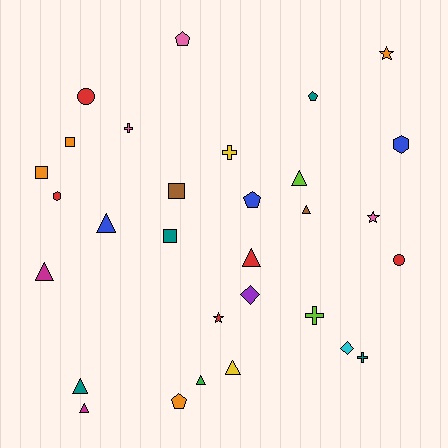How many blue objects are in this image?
There are 3 blue objects.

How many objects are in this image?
There are 30 objects.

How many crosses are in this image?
There are 4 crosses.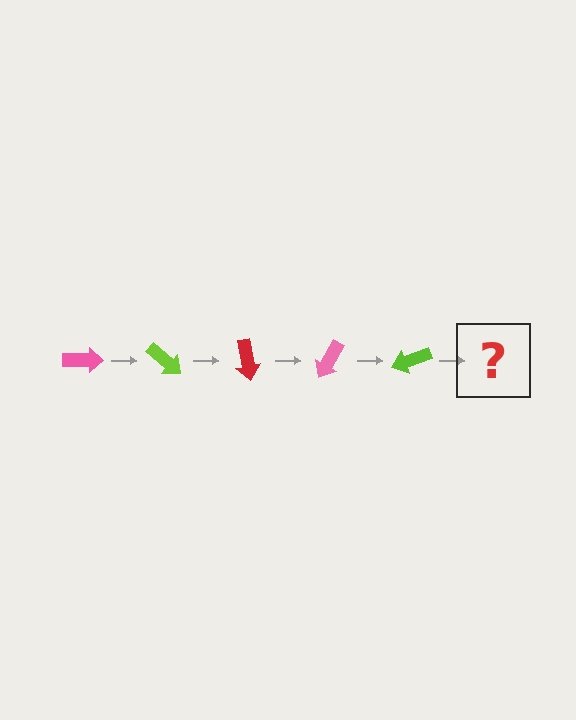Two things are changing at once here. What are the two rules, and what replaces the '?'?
The two rules are that it rotates 40 degrees each step and the color cycles through pink, lime, and red. The '?' should be a red arrow, rotated 200 degrees from the start.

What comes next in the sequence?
The next element should be a red arrow, rotated 200 degrees from the start.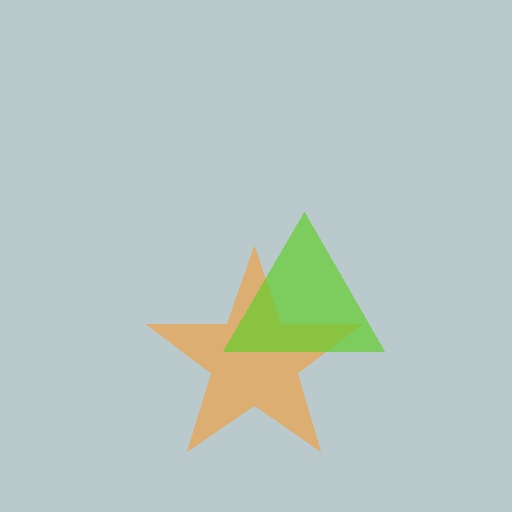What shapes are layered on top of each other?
The layered shapes are: an orange star, a lime triangle.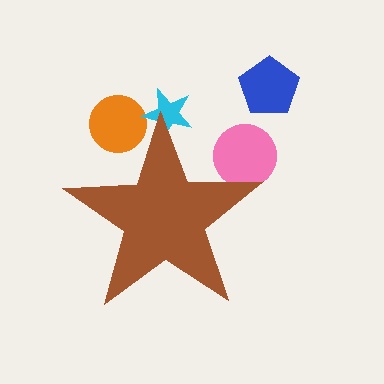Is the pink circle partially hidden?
Yes, the pink circle is partially hidden behind the brown star.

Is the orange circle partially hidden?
Yes, the orange circle is partially hidden behind the brown star.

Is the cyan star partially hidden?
Yes, the cyan star is partially hidden behind the brown star.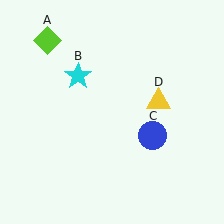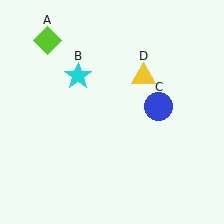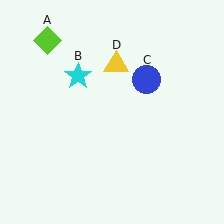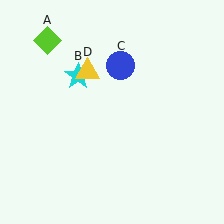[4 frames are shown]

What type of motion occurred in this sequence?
The blue circle (object C), yellow triangle (object D) rotated counterclockwise around the center of the scene.